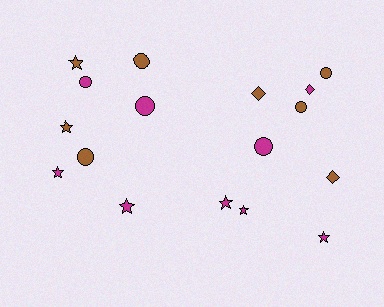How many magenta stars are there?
There are 5 magenta stars.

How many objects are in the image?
There are 17 objects.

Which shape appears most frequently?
Circle, with 7 objects.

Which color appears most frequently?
Magenta, with 9 objects.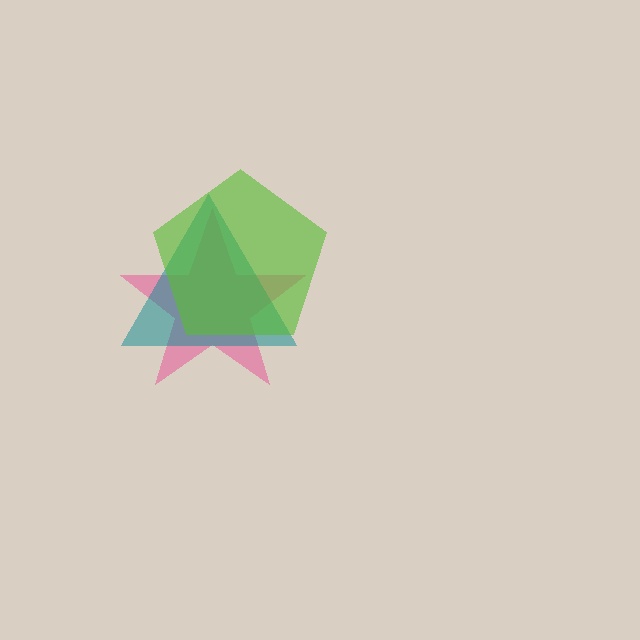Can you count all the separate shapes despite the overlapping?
Yes, there are 3 separate shapes.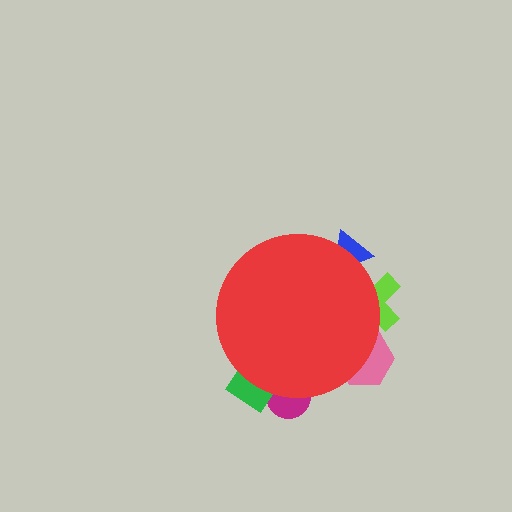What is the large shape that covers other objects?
A red circle.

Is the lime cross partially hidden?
Yes, the lime cross is partially hidden behind the red circle.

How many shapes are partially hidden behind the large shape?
5 shapes are partially hidden.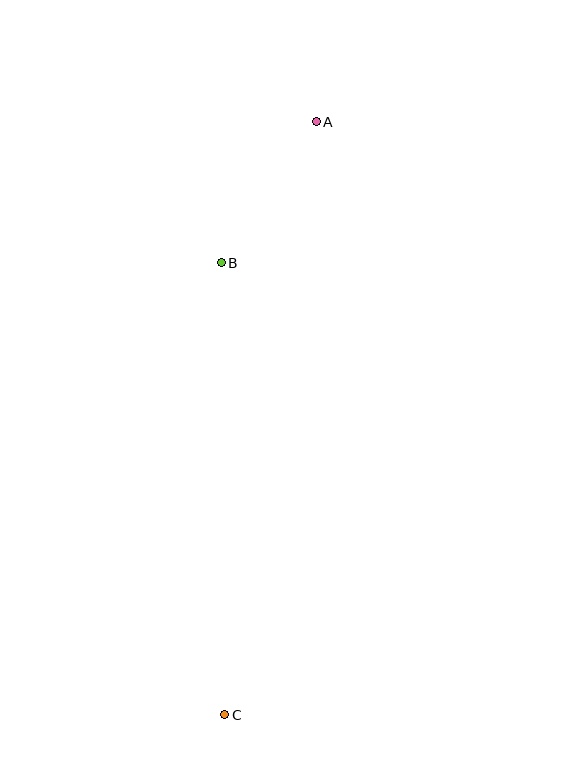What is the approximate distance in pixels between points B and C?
The distance between B and C is approximately 452 pixels.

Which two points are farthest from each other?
Points A and C are farthest from each other.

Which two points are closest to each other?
Points A and B are closest to each other.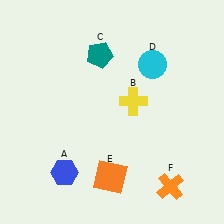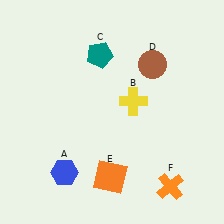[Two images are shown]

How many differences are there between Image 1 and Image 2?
There is 1 difference between the two images.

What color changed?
The circle (D) changed from cyan in Image 1 to brown in Image 2.